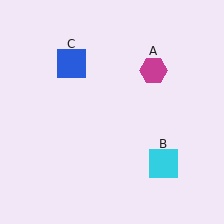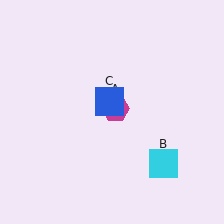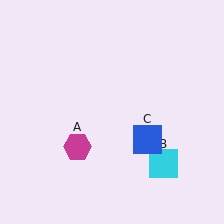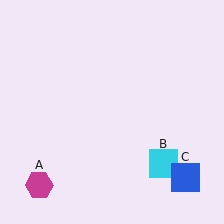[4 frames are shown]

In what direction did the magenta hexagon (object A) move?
The magenta hexagon (object A) moved down and to the left.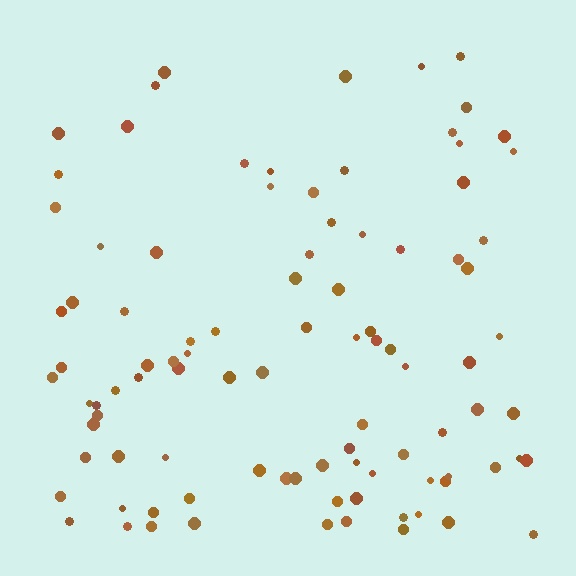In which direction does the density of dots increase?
From top to bottom, with the bottom side densest.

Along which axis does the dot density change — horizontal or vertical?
Vertical.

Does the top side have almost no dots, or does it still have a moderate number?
Still a moderate number, just noticeably fewer than the bottom.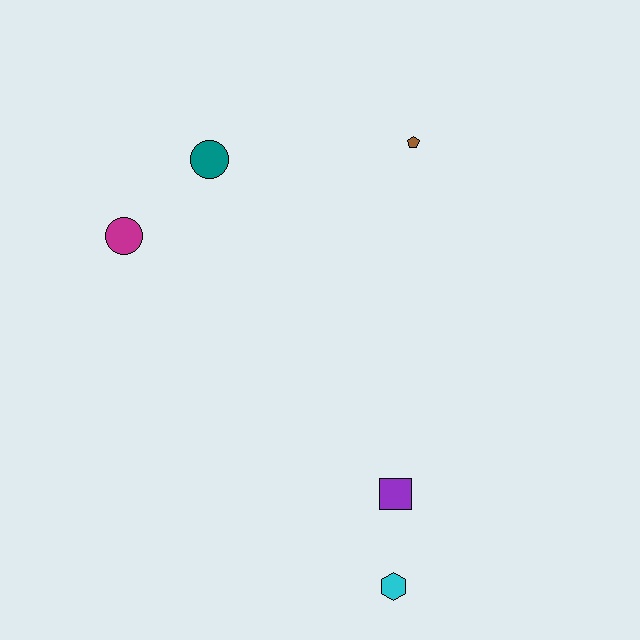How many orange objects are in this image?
There are no orange objects.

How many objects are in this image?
There are 5 objects.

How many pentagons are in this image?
There is 1 pentagon.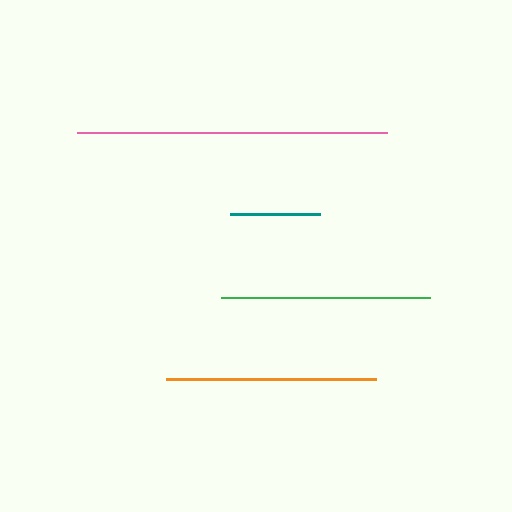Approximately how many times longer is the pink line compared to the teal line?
The pink line is approximately 3.4 times the length of the teal line.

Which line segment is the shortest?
The teal line is the shortest at approximately 91 pixels.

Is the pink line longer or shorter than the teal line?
The pink line is longer than the teal line.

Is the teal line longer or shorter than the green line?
The green line is longer than the teal line.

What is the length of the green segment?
The green segment is approximately 209 pixels long.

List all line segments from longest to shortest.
From longest to shortest: pink, orange, green, teal.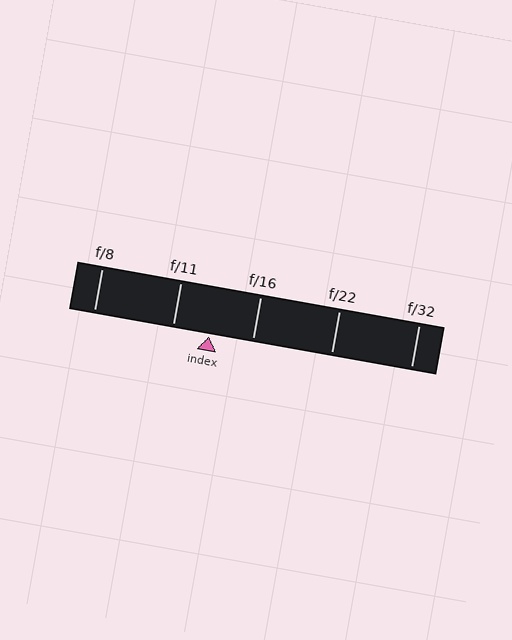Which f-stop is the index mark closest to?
The index mark is closest to f/11.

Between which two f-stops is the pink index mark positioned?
The index mark is between f/11 and f/16.